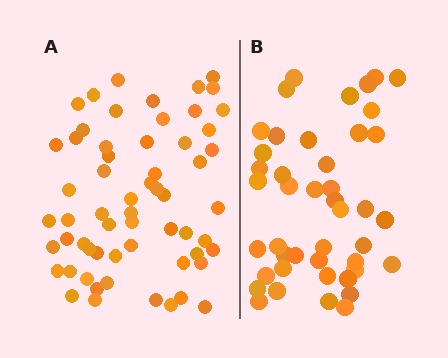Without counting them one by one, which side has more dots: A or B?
Region A (the left region) has more dots.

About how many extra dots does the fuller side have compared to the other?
Region A has approximately 15 more dots than region B.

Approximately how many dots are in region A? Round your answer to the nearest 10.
About 60 dots.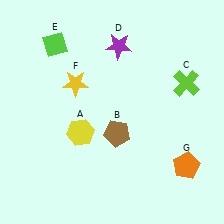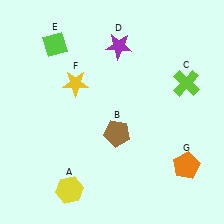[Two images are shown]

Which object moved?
The yellow hexagon (A) moved down.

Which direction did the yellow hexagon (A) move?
The yellow hexagon (A) moved down.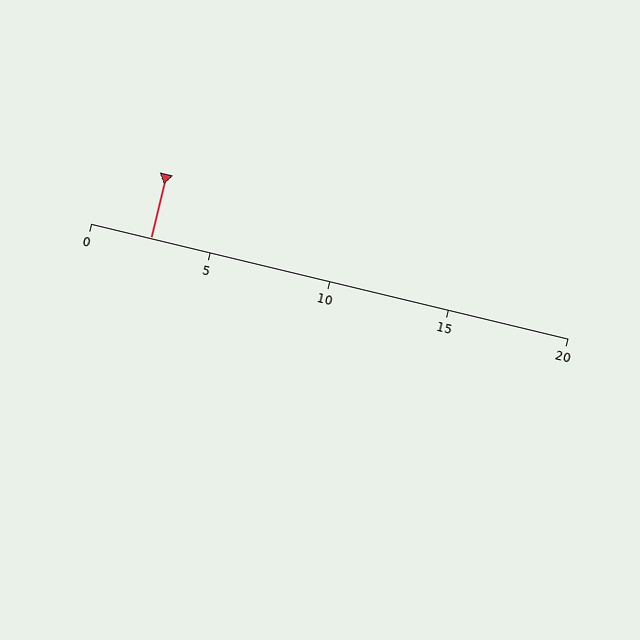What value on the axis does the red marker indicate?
The marker indicates approximately 2.5.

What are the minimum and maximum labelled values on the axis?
The axis runs from 0 to 20.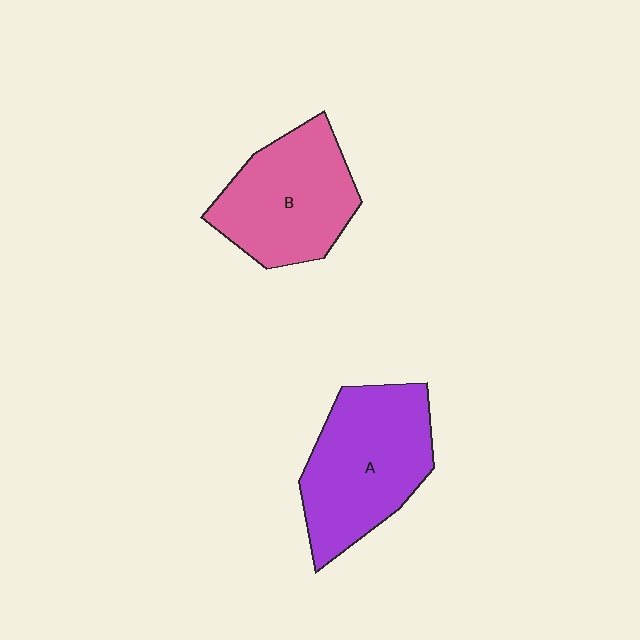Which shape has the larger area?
Shape A (purple).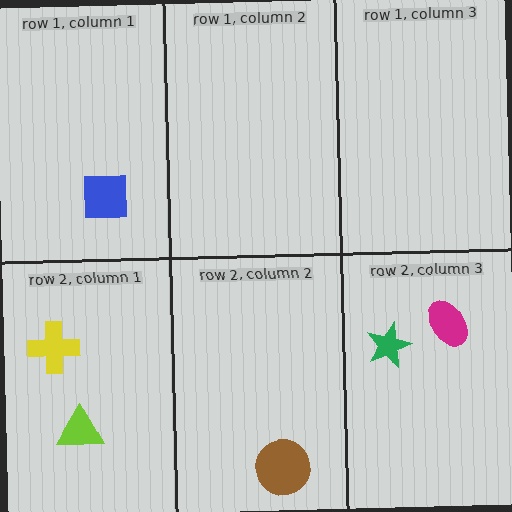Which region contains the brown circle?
The row 2, column 2 region.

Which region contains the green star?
The row 2, column 3 region.